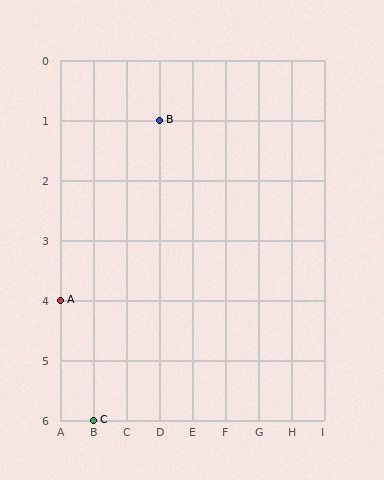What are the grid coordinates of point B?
Point B is at grid coordinates (D, 1).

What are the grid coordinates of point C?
Point C is at grid coordinates (B, 6).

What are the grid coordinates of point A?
Point A is at grid coordinates (A, 4).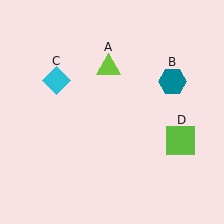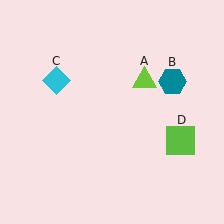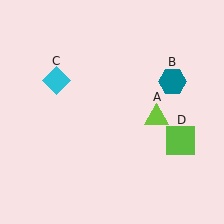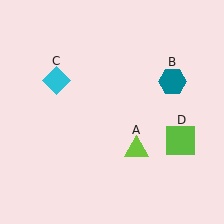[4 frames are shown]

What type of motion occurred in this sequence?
The lime triangle (object A) rotated clockwise around the center of the scene.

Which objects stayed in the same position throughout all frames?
Teal hexagon (object B) and cyan diamond (object C) and lime square (object D) remained stationary.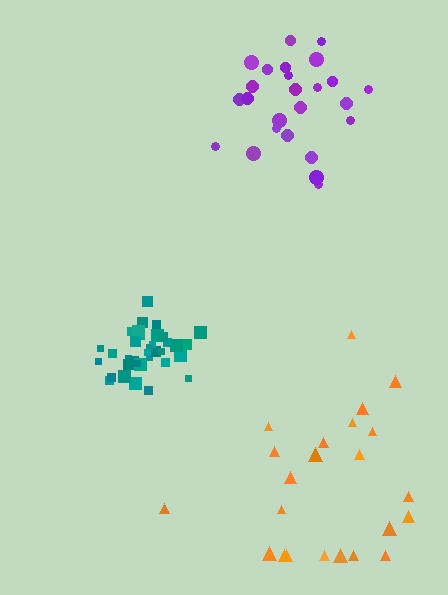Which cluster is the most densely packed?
Teal.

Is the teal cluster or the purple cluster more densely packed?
Teal.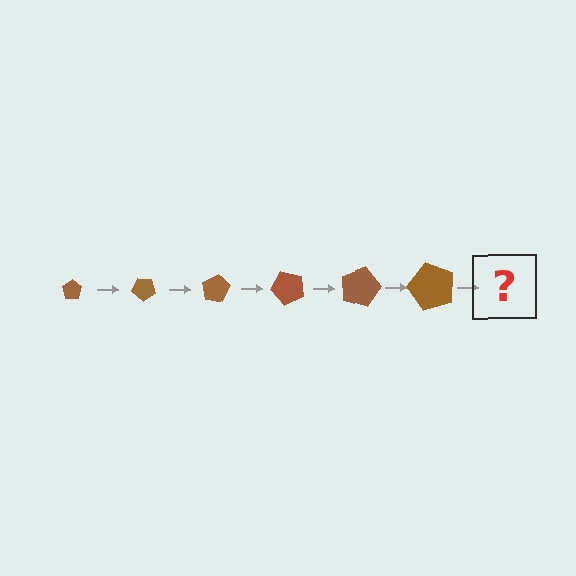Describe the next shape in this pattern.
It should be a pentagon, larger than the previous one and rotated 240 degrees from the start.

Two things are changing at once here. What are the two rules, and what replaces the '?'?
The two rules are that the pentagon grows larger each step and it rotates 40 degrees each step. The '?' should be a pentagon, larger than the previous one and rotated 240 degrees from the start.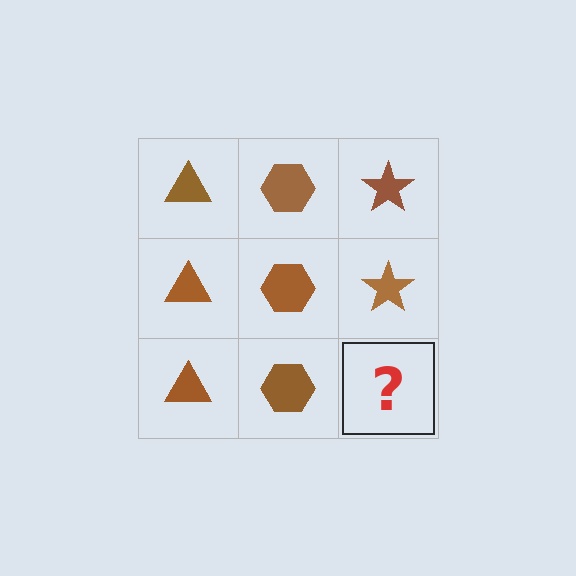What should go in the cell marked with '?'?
The missing cell should contain a brown star.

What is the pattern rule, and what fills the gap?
The rule is that each column has a consistent shape. The gap should be filled with a brown star.